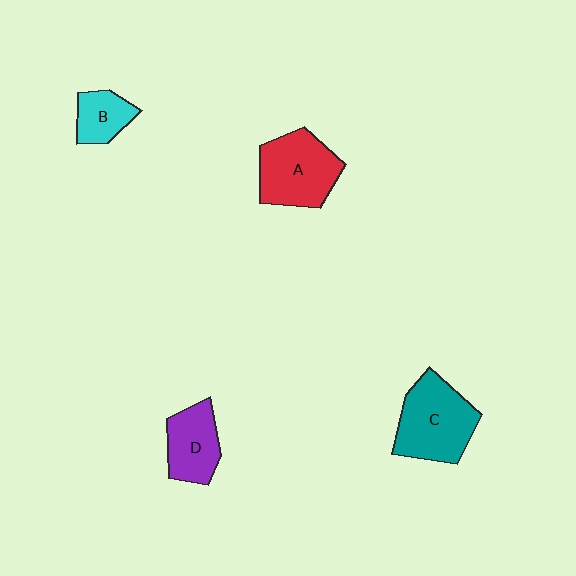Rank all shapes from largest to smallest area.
From largest to smallest: C (teal), A (red), D (purple), B (cyan).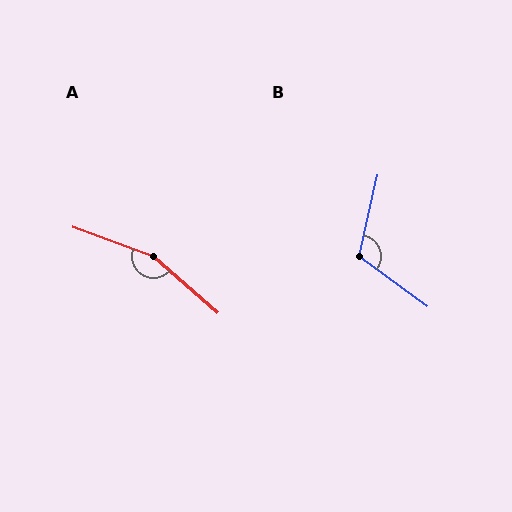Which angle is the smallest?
B, at approximately 114 degrees.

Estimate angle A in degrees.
Approximately 159 degrees.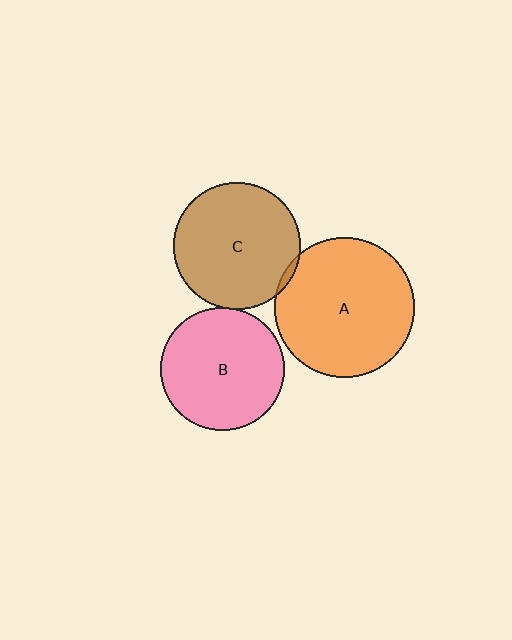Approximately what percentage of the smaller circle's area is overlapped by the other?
Approximately 5%.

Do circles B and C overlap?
Yes.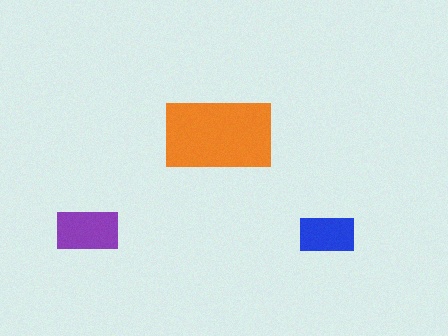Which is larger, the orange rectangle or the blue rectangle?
The orange one.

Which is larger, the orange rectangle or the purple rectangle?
The orange one.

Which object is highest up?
The orange rectangle is topmost.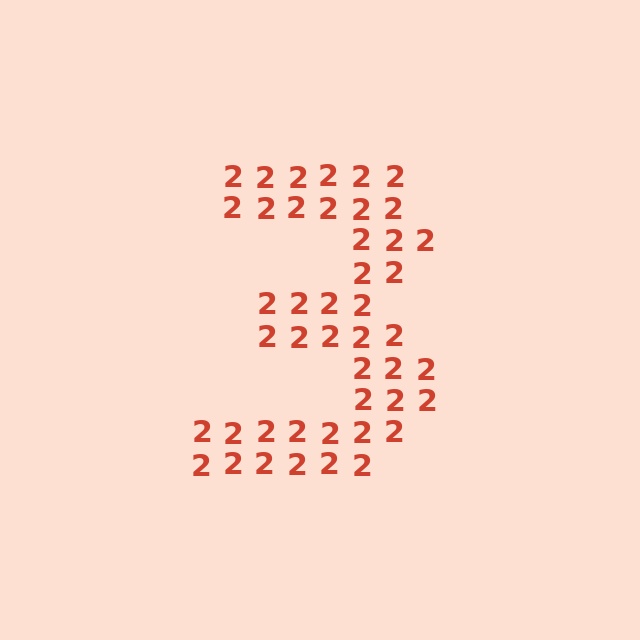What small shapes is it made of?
It is made of small digit 2's.